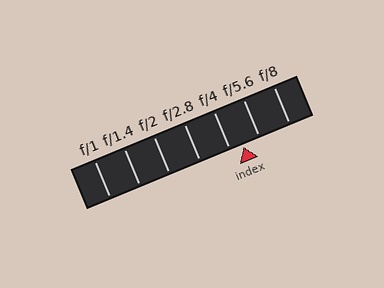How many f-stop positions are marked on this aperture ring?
There are 7 f-stop positions marked.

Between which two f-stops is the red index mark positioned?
The index mark is between f/4 and f/5.6.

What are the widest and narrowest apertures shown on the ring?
The widest aperture shown is f/1 and the narrowest is f/8.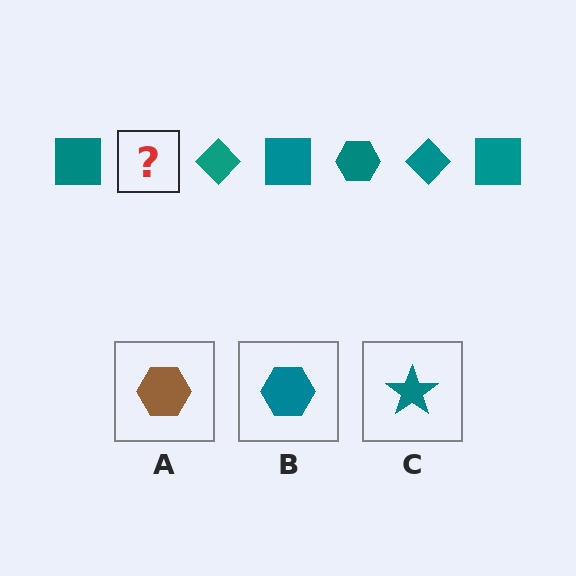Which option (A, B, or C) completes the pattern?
B.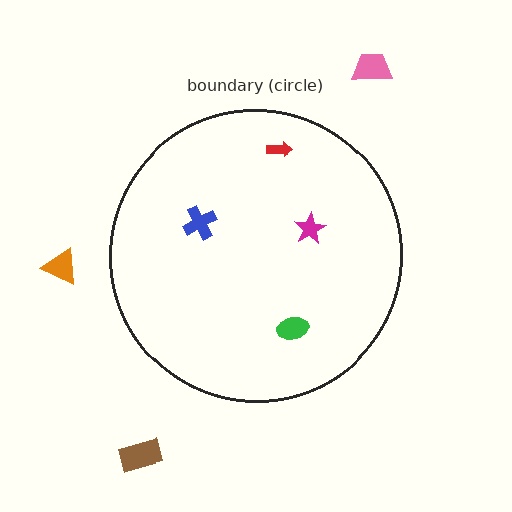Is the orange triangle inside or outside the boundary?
Outside.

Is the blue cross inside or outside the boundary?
Inside.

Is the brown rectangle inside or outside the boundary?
Outside.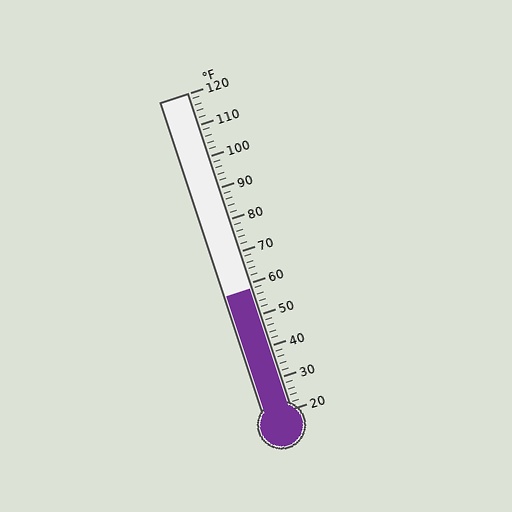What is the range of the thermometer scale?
The thermometer scale ranges from 20°F to 120°F.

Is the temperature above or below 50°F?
The temperature is above 50°F.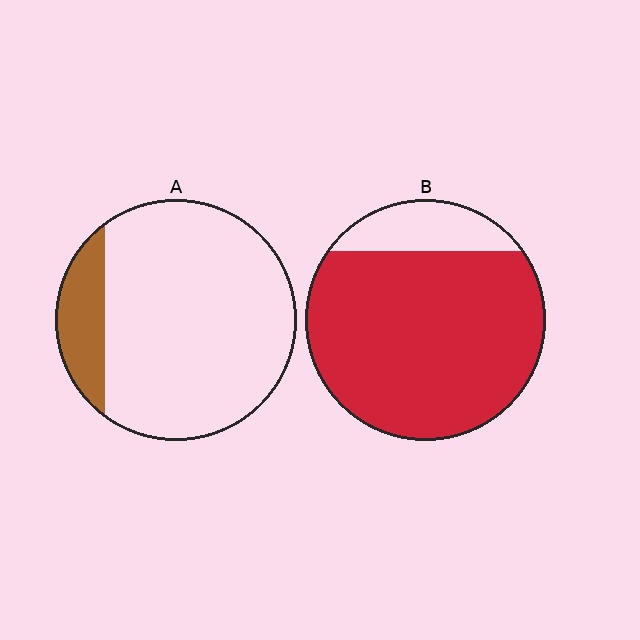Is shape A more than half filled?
No.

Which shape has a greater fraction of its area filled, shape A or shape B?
Shape B.